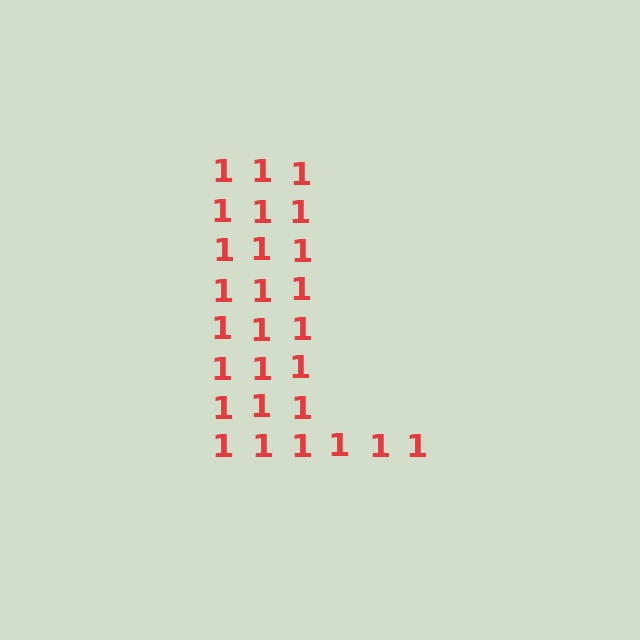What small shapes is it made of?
It is made of small digit 1's.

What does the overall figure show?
The overall figure shows the letter L.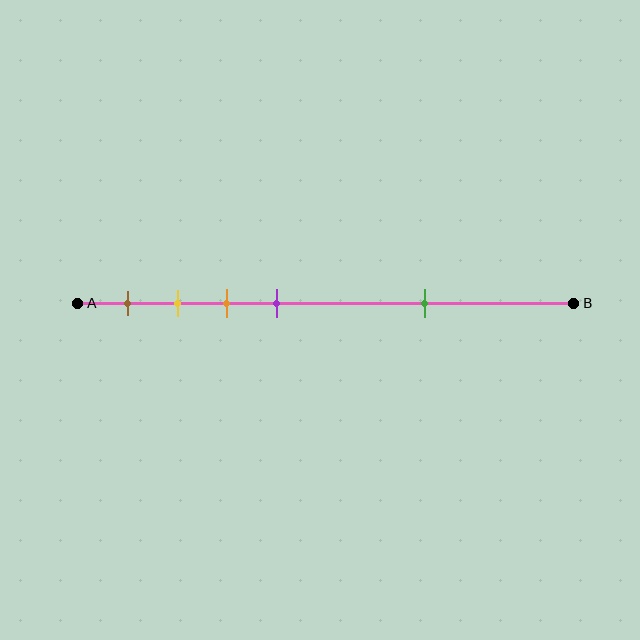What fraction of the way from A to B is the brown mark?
The brown mark is approximately 10% (0.1) of the way from A to B.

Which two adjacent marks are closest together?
The yellow and orange marks are the closest adjacent pair.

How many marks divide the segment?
There are 5 marks dividing the segment.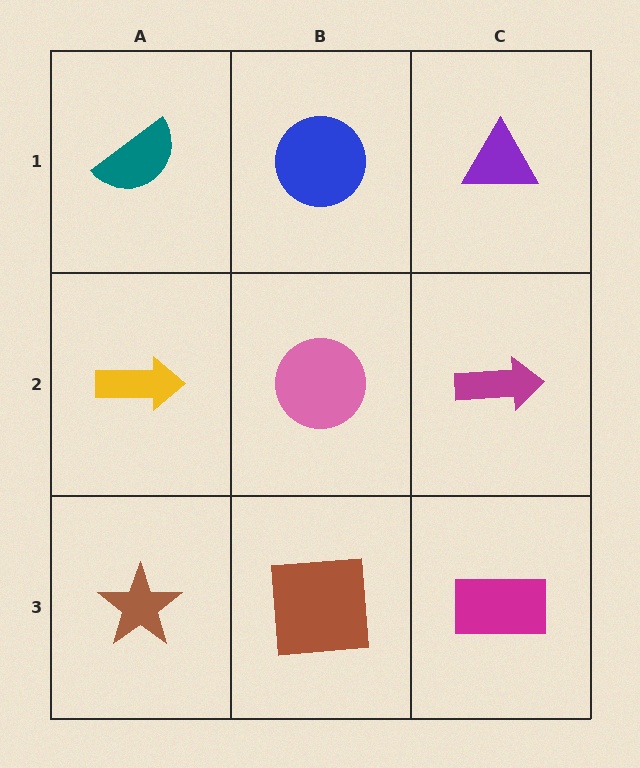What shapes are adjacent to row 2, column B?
A blue circle (row 1, column B), a brown square (row 3, column B), a yellow arrow (row 2, column A), a magenta arrow (row 2, column C).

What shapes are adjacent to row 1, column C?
A magenta arrow (row 2, column C), a blue circle (row 1, column B).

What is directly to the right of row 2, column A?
A pink circle.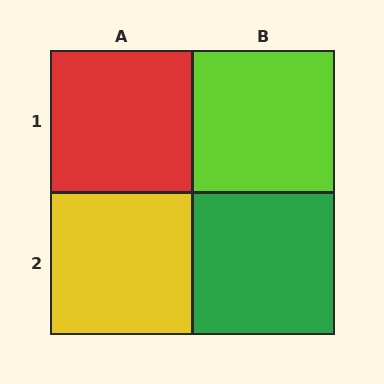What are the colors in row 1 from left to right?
Red, lime.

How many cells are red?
1 cell is red.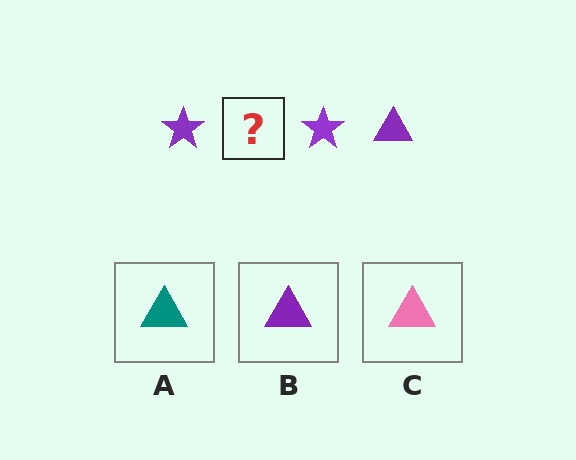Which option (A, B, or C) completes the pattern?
B.